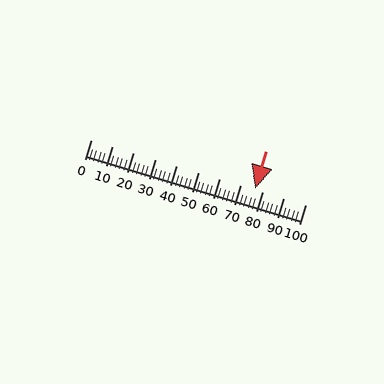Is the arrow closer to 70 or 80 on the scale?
The arrow is closer to 80.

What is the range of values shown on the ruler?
The ruler shows values from 0 to 100.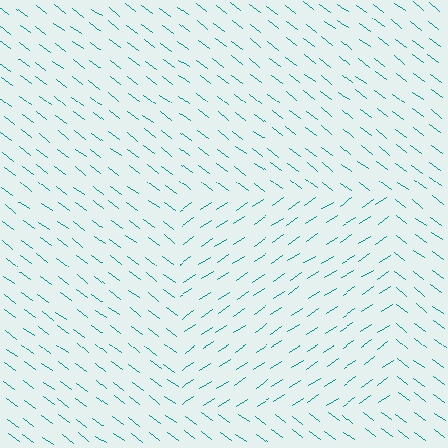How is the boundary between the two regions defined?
The boundary is defined purely by a change in line orientation (approximately 71 degrees difference). All lines are the same color and thickness.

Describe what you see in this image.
The image is filled with small teal line segments. A rectangle region in the image has lines oriented differently from the surrounding lines, creating a visible texture boundary.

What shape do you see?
I see a rectangle.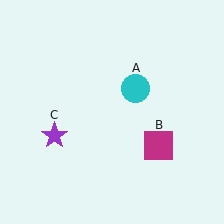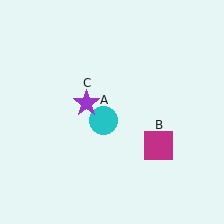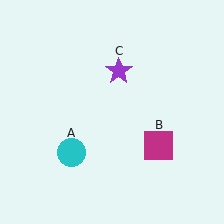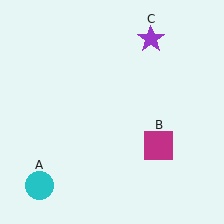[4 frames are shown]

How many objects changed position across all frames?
2 objects changed position: cyan circle (object A), purple star (object C).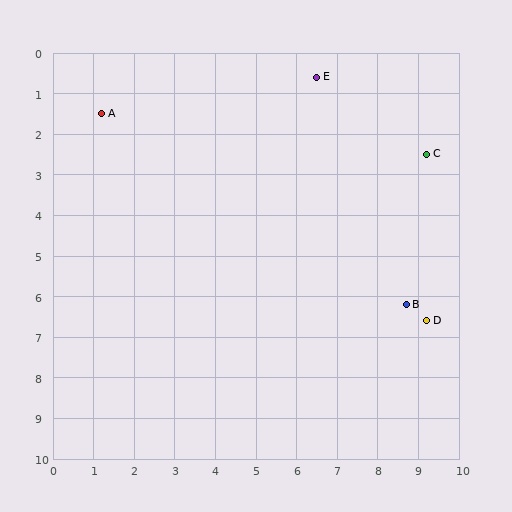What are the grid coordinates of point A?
Point A is at approximately (1.2, 1.5).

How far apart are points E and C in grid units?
Points E and C are about 3.3 grid units apart.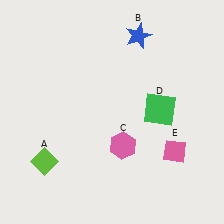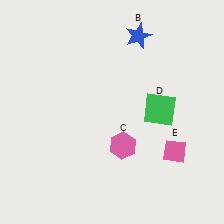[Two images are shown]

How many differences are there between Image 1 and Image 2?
There is 1 difference between the two images.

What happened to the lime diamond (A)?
The lime diamond (A) was removed in Image 2. It was in the bottom-left area of Image 1.